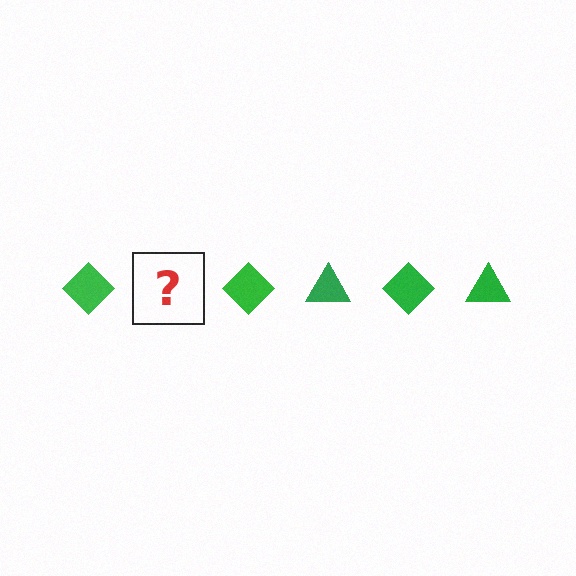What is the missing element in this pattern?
The missing element is a green triangle.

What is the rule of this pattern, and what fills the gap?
The rule is that the pattern cycles through diamond, triangle shapes in green. The gap should be filled with a green triangle.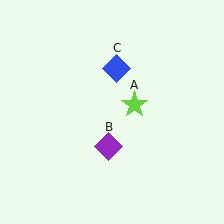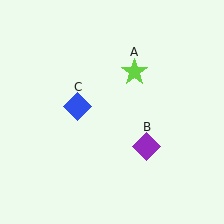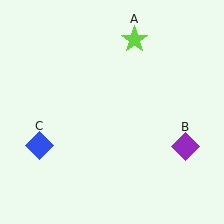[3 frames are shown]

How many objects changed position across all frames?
3 objects changed position: lime star (object A), purple diamond (object B), blue diamond (object C).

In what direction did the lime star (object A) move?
The lime star (object A) moved up.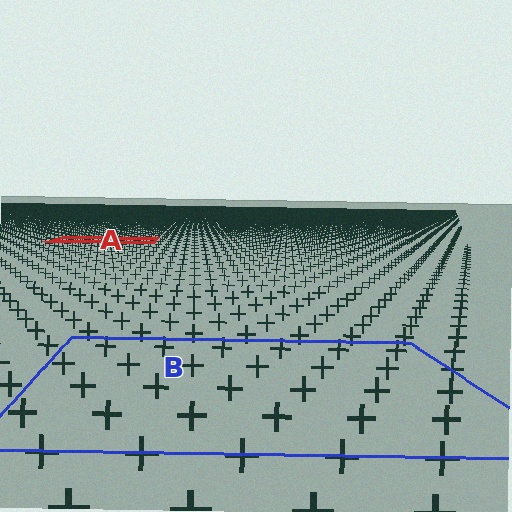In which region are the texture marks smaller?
The texture marks are smaller in region A, because it is farther away.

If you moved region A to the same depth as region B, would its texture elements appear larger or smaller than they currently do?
They would appear larger. At a closer depth, the same texture elements are projected at a bigger on-screen size.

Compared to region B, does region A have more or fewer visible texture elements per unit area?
Region A has more texture elements per unit area — they are packed more densely because it is farther away.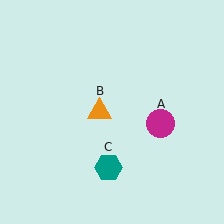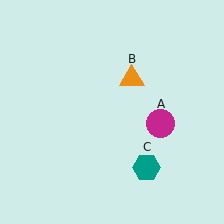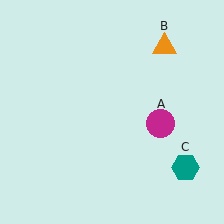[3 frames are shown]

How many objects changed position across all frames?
2 objects changed position: orange triangle (object B), teal hexagon (object C).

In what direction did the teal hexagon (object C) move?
The teal hexagon (object C) moved right.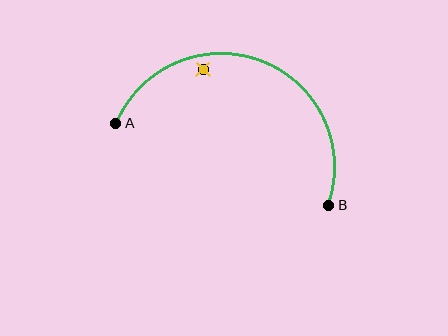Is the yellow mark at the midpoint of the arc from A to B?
No — the yellow mark does not lie on the arc at all. It sits slightly inside the curve.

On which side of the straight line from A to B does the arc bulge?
The arc bulges above the straight line connecting A and B.